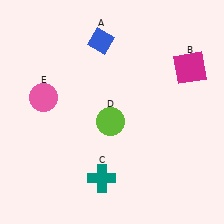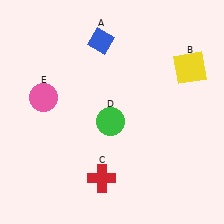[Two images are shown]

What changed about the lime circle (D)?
In Image 1, D is lime. In Image 2, it changed to green.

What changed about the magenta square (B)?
In Image 1, B is magenta. In Image 2, it changed to yellow.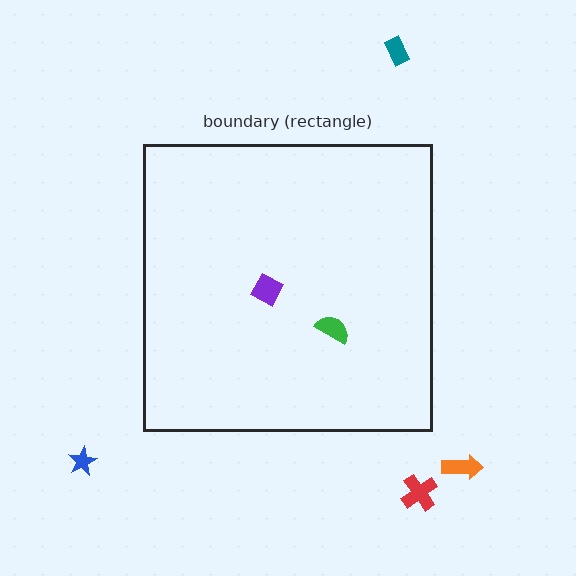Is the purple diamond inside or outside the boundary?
Inside.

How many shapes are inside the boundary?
2 inside, 4 outside.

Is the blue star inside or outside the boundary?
Outside.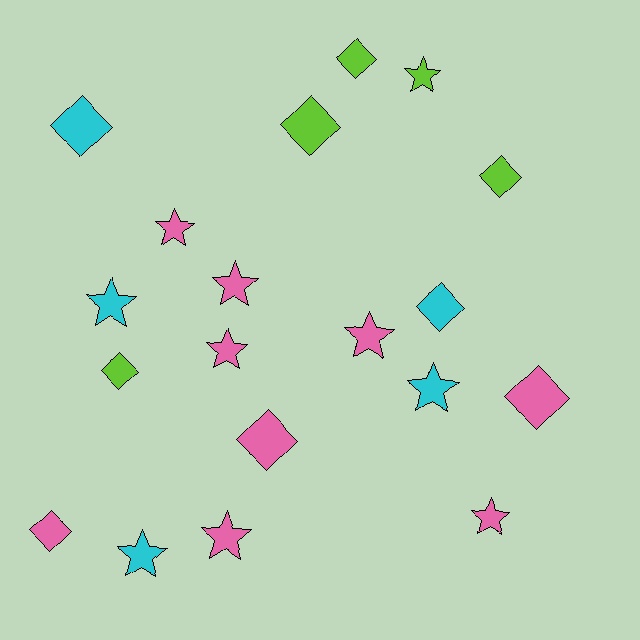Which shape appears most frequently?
Star, with 10 objects.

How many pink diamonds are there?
There are 3 pink diamonds.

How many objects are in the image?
There are 19 objects.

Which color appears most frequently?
Pink, with 9 objects.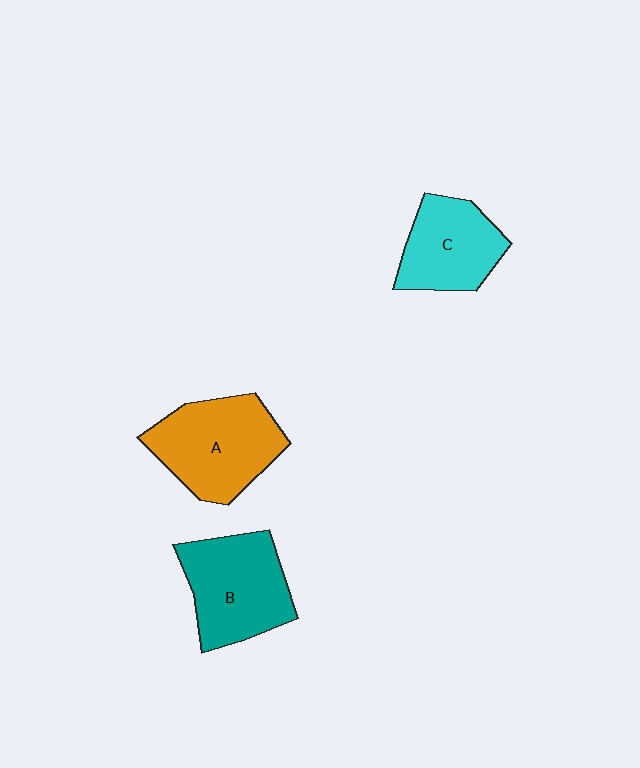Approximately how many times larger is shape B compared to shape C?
Approximately 1.2 times.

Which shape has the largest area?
Shape A (orange).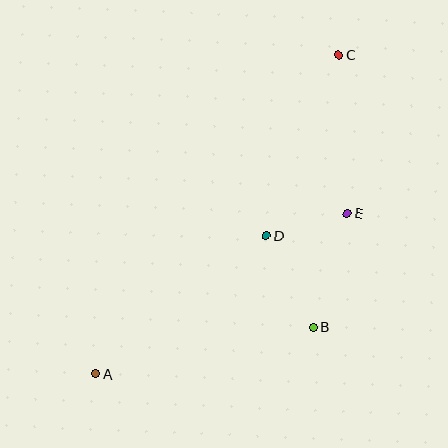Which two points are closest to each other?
Points D and E are closest to each other.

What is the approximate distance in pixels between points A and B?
The distance between A and B is approximately 223 pixels.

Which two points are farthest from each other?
Points A and C are farthest from each other.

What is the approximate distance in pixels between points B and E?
The distance between B and E is approximately 119 pixels.